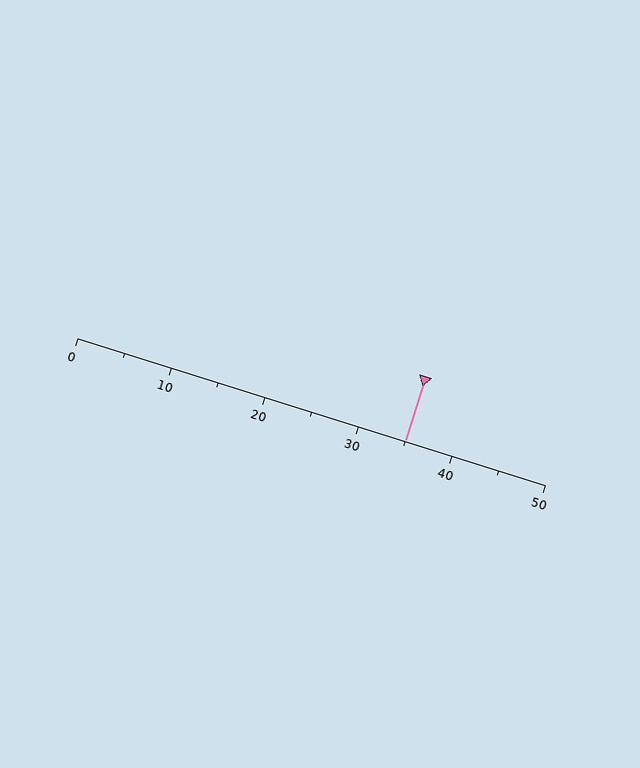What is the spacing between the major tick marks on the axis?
The major ticks are spaced 10 apart.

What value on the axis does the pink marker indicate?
The marker indicates approximately 35.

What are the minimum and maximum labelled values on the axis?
The axis runs from 0 to 50.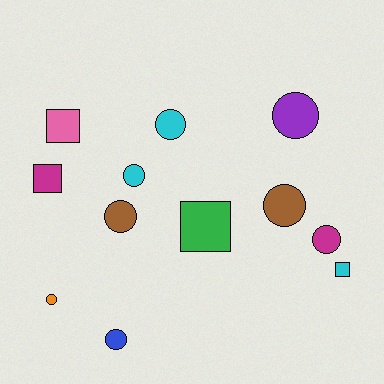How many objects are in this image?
There are 12 objects.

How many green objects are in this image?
There is 1 green object.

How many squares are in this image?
There are 4 squares.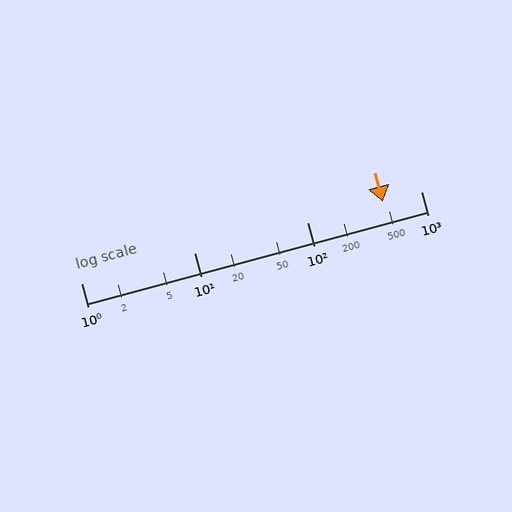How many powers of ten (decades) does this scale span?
The scale spans 3 decades, from 1 to 1000.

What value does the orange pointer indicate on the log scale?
The pointer indicates approximately 460.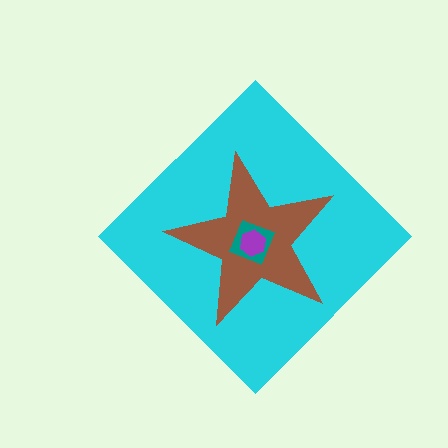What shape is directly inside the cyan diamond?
The brown star.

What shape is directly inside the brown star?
The teal square.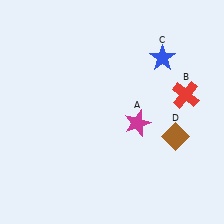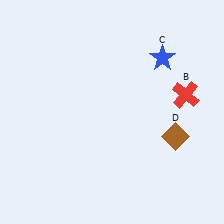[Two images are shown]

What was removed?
The magenta star (A) was removed in Image 2.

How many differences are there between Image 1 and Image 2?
There is 1 difference between the two images.